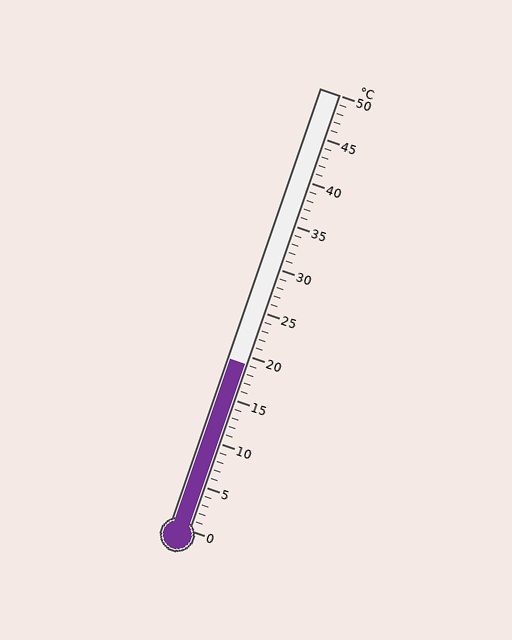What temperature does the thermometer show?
The thermometer shows approximately 19°C.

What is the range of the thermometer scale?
The thermometer scale ranges from 0°C to 50°C.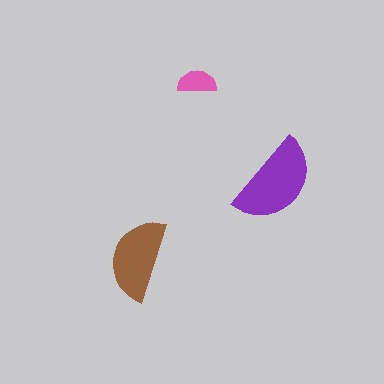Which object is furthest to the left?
The brown semicircle is leftmost.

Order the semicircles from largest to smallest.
the purple one, the brown one, the pink one.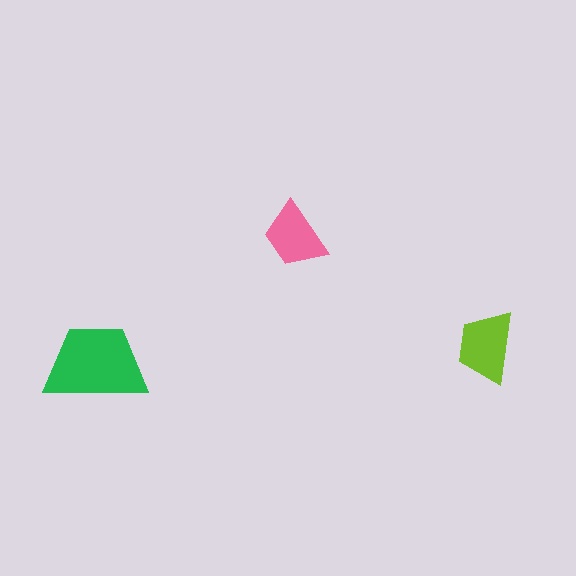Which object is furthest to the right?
The lime trapezoid is rightmost.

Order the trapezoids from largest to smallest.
the green one, the lime one, the pink one.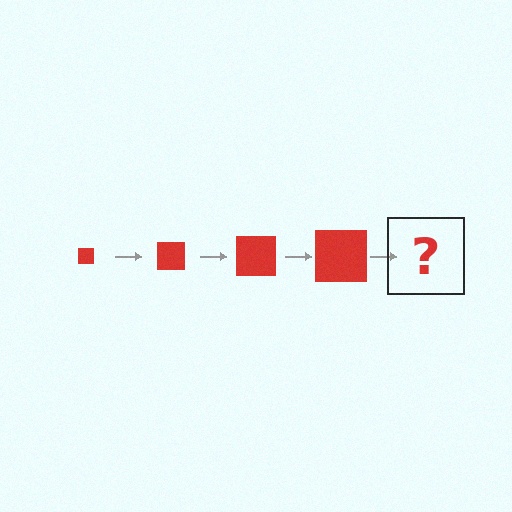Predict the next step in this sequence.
The next step is a red square, larger than the previous one.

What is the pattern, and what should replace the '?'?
The pattern is that the square gets progressively larger each step. The '?' should be a red square, larger than the previous one.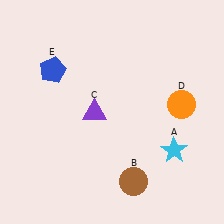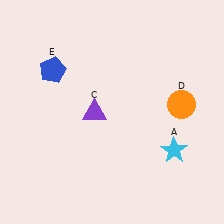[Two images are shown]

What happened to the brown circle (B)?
The brown circle (B) was removed in Image 2. It was in the bottom-right area of Image 1.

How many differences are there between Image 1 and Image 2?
There is 1 difference between the two images.